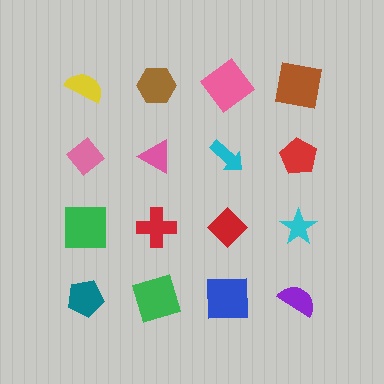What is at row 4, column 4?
A purple semicircle.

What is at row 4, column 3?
A blue square.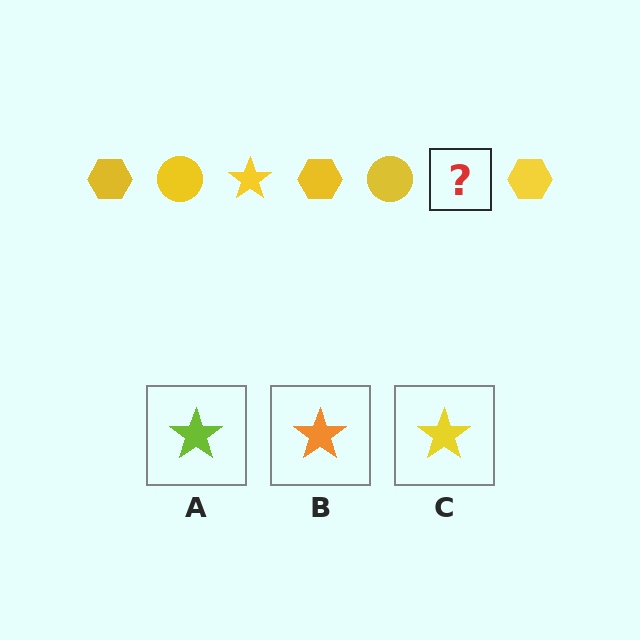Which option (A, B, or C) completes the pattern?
C.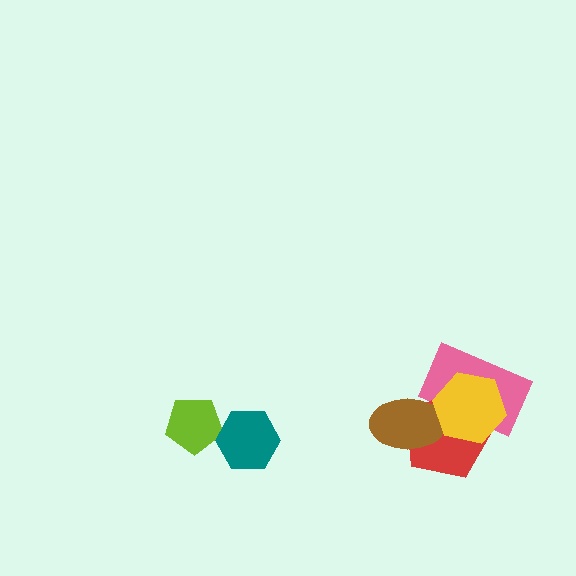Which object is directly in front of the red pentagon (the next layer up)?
The brown ellipse is directly in front of the red pentagon.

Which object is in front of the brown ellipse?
The yellow hexagon is in front of the brown ellipse.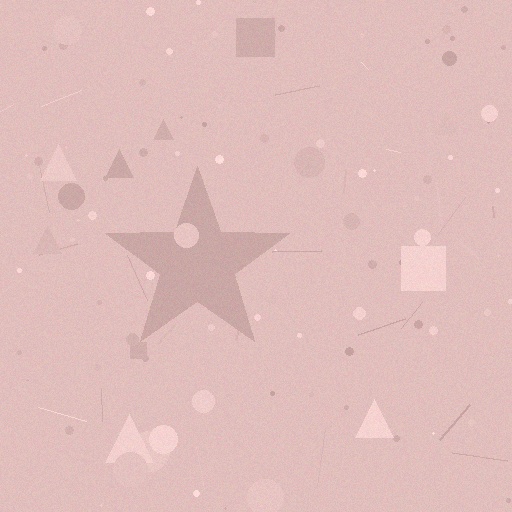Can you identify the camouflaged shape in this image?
The camouflaged shape is a star.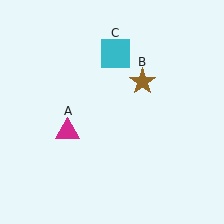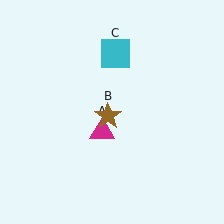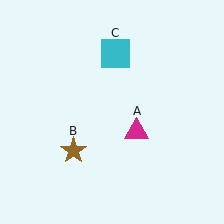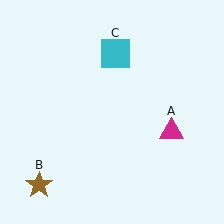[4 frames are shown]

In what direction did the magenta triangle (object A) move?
The magenta triangle (object A) moved right.